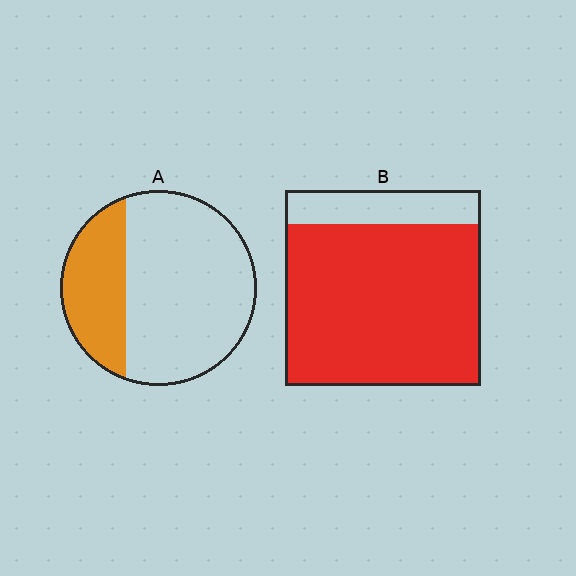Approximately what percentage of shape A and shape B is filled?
A is approximately 30% and B is approximately 85%.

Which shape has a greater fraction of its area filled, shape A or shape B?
Shape B.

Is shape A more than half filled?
No.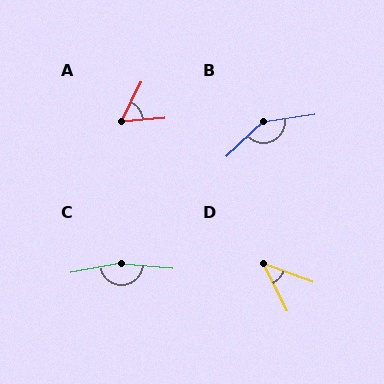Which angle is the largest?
C, at approximately 164 degrees.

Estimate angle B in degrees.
Approximately 144 degrees.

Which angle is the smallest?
D, at approximately 43 degrees.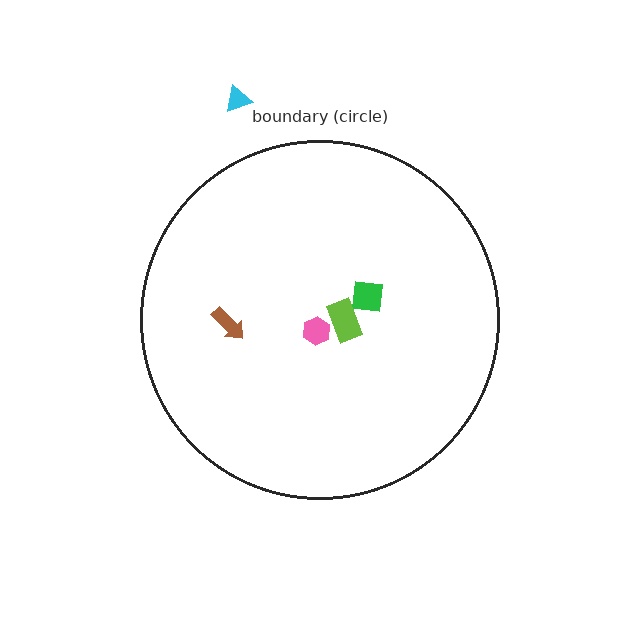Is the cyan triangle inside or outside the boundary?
Outside.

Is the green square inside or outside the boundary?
Inside.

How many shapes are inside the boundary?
4 inside, 1 outside.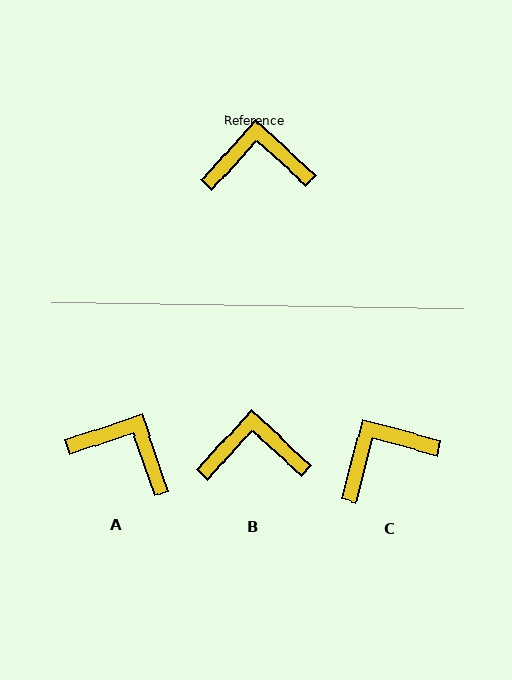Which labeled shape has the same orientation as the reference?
B.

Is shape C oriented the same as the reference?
No, it is off by about 28 degrees.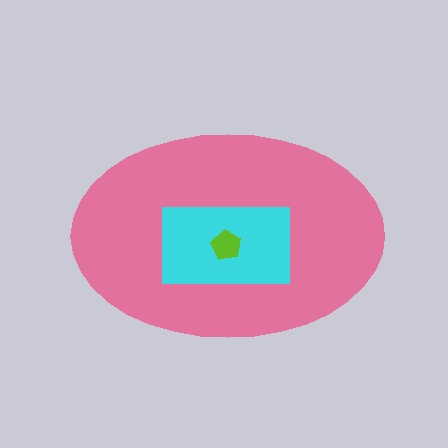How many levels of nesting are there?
3.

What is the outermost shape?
The pink ellipse.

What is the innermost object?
The lime pentagon.